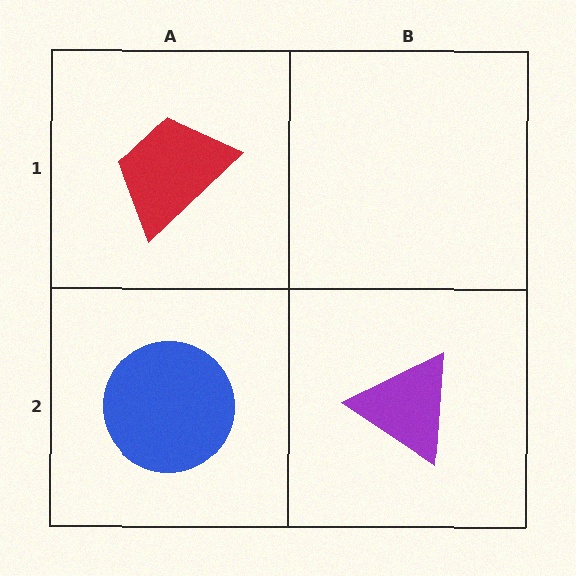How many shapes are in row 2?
2 shapes.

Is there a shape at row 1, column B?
No, that cell is empty.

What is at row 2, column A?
A blue circle.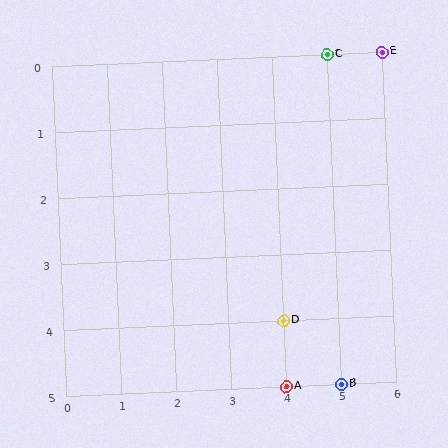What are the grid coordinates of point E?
Point E is at grid coordinates (6, 0).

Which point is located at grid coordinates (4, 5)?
Point A is at (4, 5).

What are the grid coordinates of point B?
Point B is at grid coordinates (5, 5).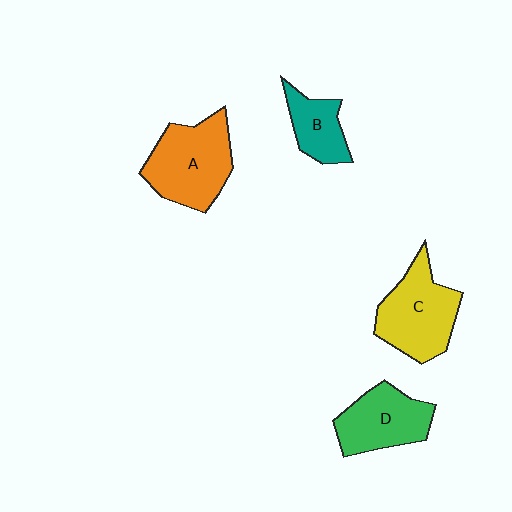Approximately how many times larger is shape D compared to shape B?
Approximately 1.5 times.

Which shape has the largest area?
Shape A (orange).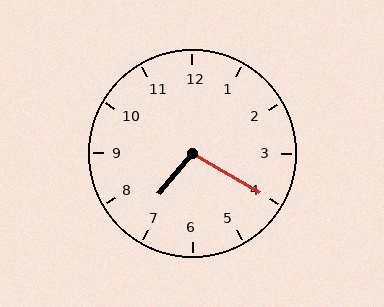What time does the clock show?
7:20.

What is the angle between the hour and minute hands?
Approximately 100 degrees.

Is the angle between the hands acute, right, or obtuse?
It is obtuse.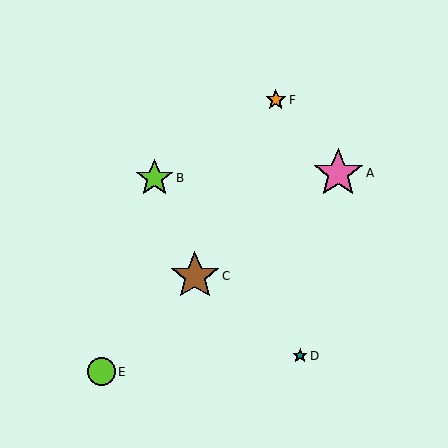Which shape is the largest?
The pink star (labeled A) is the largest.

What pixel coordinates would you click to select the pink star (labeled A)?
Click at (338, 173) to select the pink star A.